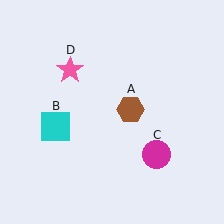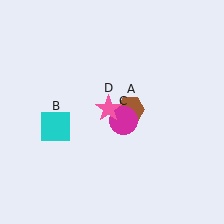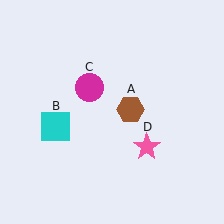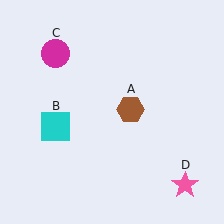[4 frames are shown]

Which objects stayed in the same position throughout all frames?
Brown hexagon (object A) and cyan square (object B) remained stationary.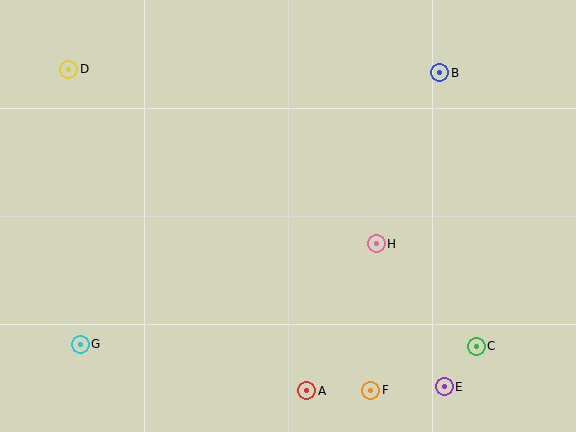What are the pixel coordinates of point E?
Point E is at (444, 387).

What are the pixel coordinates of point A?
Point A is at (306, 391).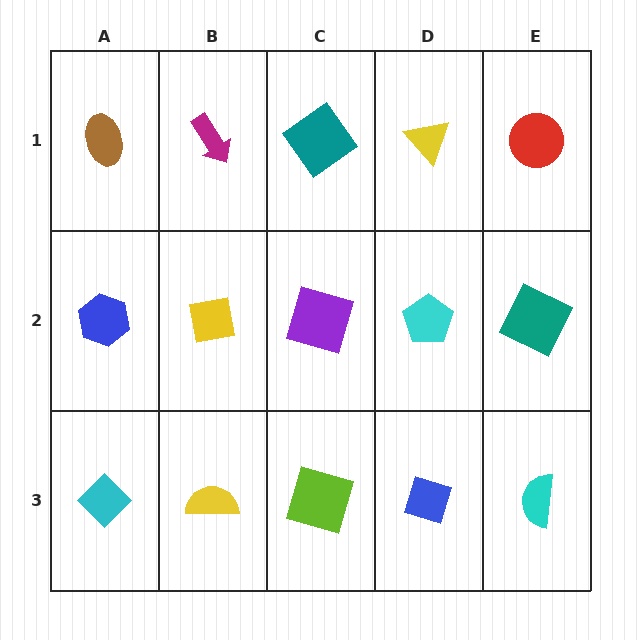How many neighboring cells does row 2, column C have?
4.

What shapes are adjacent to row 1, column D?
A cyan pentagon (row 2, column D), a teal diamond (row 1, column C), a red circle (row 1, column E).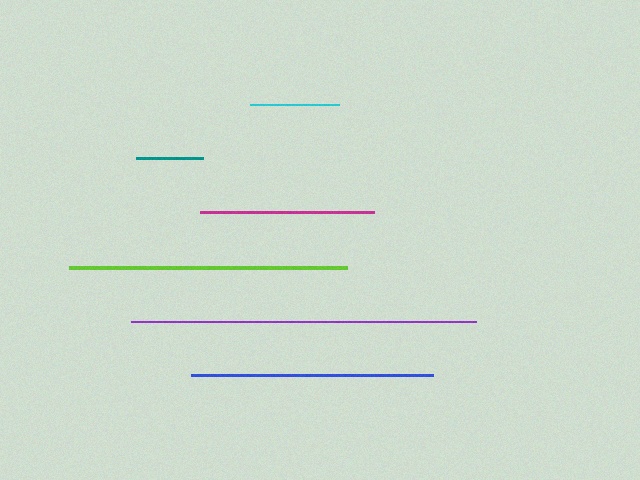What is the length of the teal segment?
The teal segment is approximately 67 pixels long.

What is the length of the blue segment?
The blue segment is approximately 242 pixels long.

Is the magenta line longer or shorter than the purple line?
The purple line is longer than the magenta line.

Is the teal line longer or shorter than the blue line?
The blue line is longer than the teal line.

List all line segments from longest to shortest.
From longest to shortest: purple, lime, blue, magenta, cyan, teal.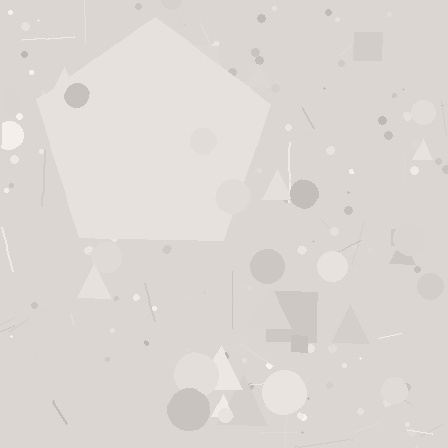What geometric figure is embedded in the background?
A pentagon is embedded in the background.